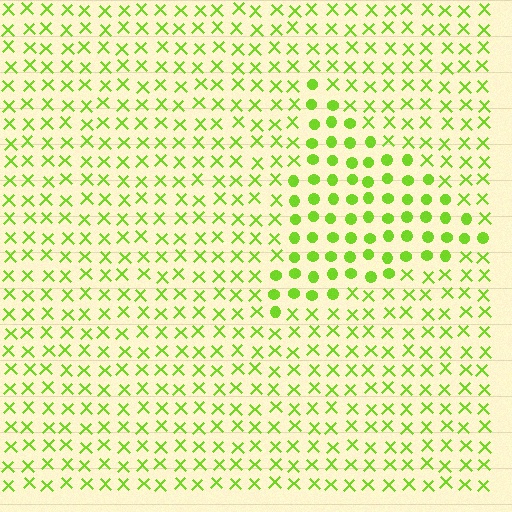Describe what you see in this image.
The image is filled with small lime elements arranged in a uniform grid. A triangle-shaped region contains circles, while the surrounding area contains X marks. The boundary is defined purely by the change in element shape.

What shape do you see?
I see a triangle.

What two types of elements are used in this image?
The image uses circles inside the triangle region and X marks outside it.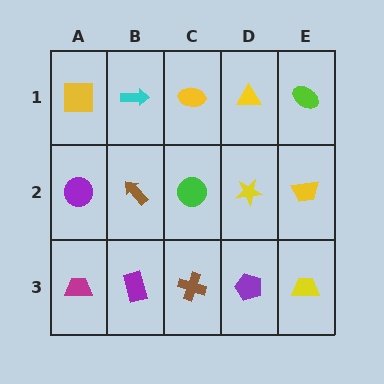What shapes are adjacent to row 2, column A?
A yellow square (row 1, column A), a magenta trapezoid (row 3, column A), a brown arrow (row 2, column B).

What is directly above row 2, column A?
A yellow square.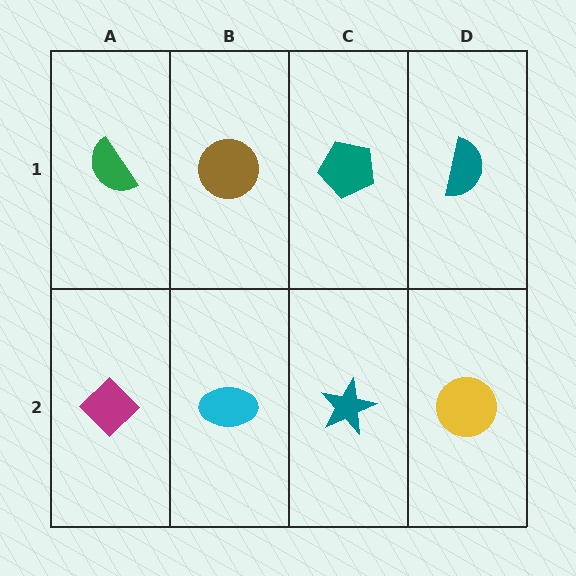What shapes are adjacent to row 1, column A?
A magenta diamond (row 2, column A), a brown circle (row 1, column B).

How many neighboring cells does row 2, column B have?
3.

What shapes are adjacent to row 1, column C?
A teal star (row 2, column C), a brown circle (row 1, column B), a teal semicircle (row 1, column D).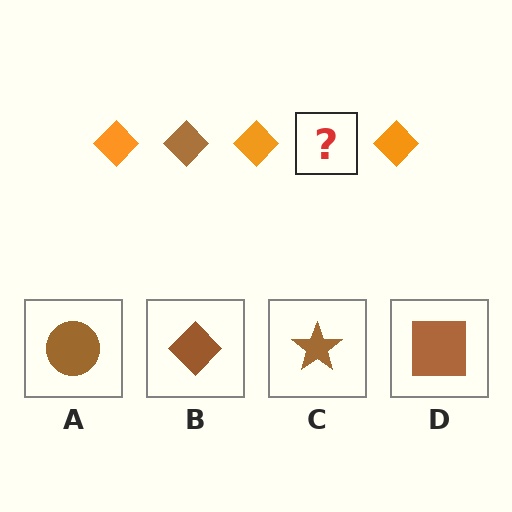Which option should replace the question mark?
Option B.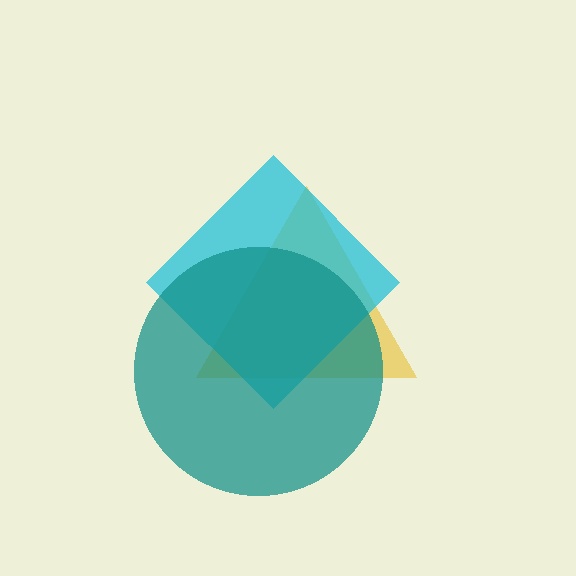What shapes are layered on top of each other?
The layered shapes are: a yellow triangle, a cyan diamond, a teal circle.